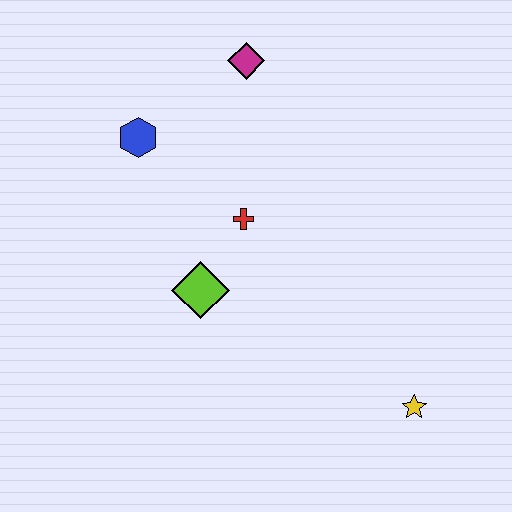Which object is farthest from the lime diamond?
The yellow star is farthest from the lime diamond.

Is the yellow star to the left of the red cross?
No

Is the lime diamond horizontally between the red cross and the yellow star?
No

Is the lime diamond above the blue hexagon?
No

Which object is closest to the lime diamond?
The red cross is closest to the lime diamond.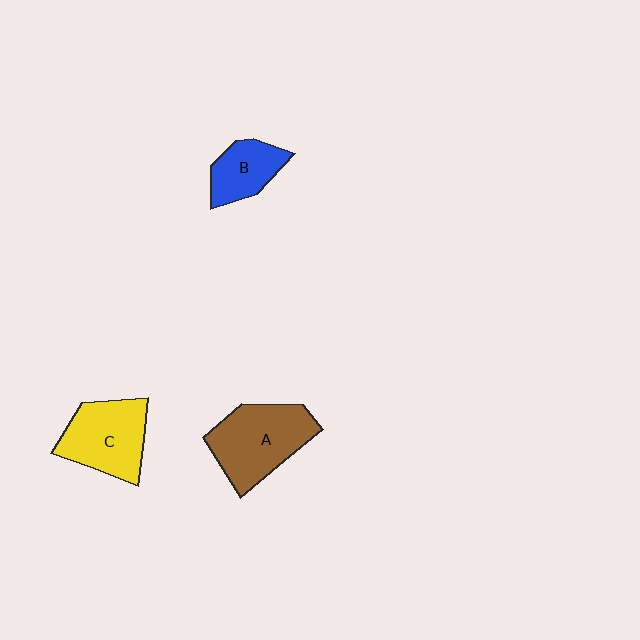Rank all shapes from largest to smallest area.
From largest to smallest: A (brown), C (yellow), B (blue).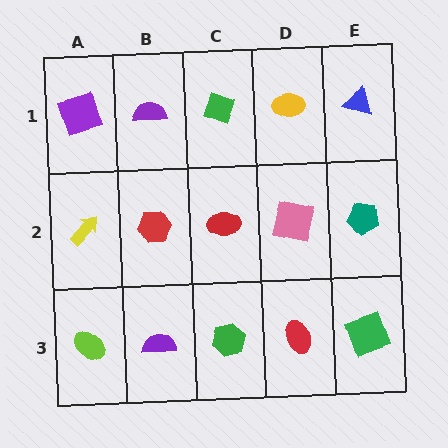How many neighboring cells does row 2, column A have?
3.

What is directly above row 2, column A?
A purple square.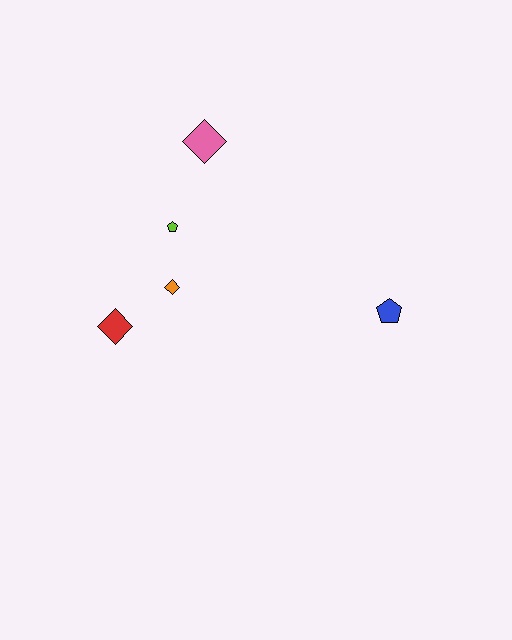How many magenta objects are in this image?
There are no magenta objects.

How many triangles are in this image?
There are no triangles.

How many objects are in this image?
There are 5 objects.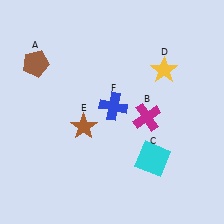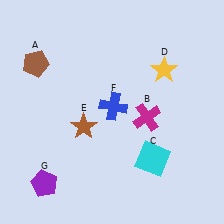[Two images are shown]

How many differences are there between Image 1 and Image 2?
There is 1 difference between the two images.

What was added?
A purple pentagon (G) was added in Image 2.